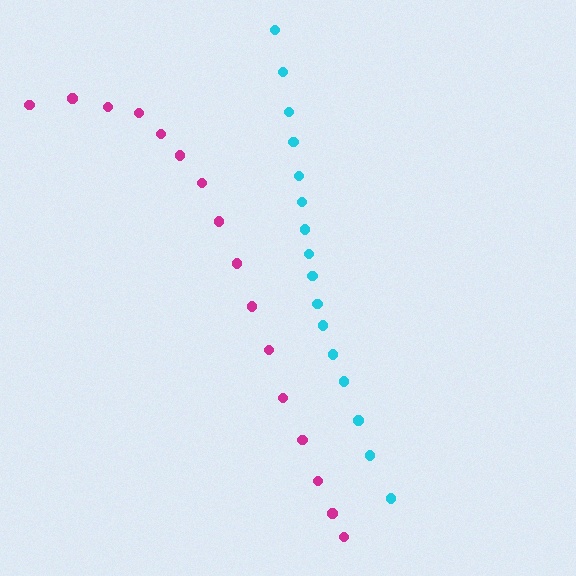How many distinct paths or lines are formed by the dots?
There are 2 distinct paths.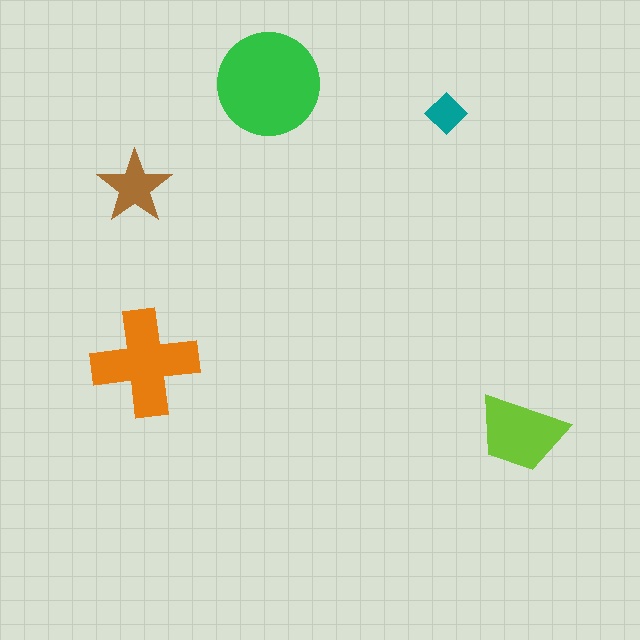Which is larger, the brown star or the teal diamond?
The brown star.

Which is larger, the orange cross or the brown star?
The orange cross.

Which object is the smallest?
The teal diamond.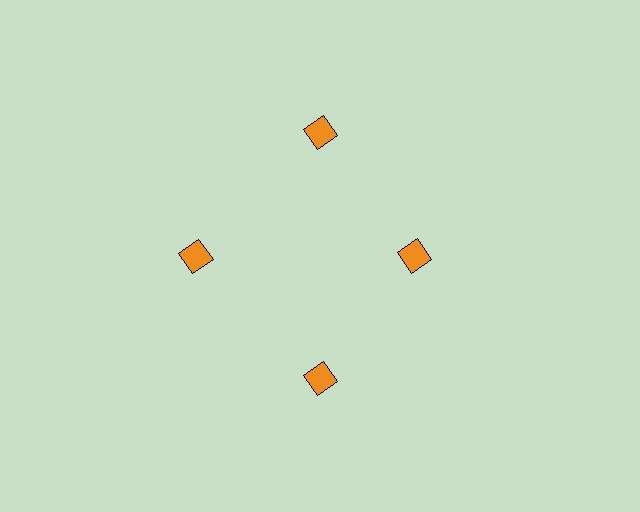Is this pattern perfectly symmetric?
No. The 4 orange squares are arranged in a ring, but one element near the 3 o'clock position is pulled inward toward the center, breaking the 4-fold rotational symmetry.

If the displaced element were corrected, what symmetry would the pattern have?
It would have 4-fold rotational symmetry — the pattern would map onto itself every 90 degrees.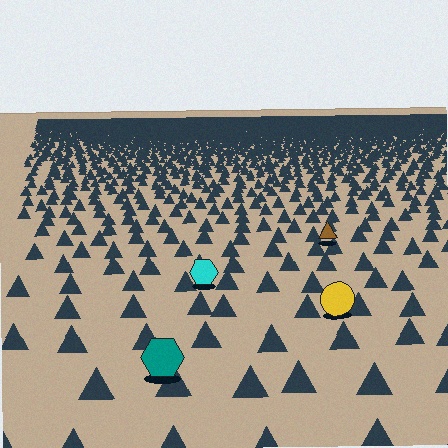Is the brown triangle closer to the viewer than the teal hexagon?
No. The teal hexagon is closer — you can tell from the texture gradient: the ground texture is coarser near it.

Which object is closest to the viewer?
The teal hexagon is closest. The texture marks near it are larger and more spread out.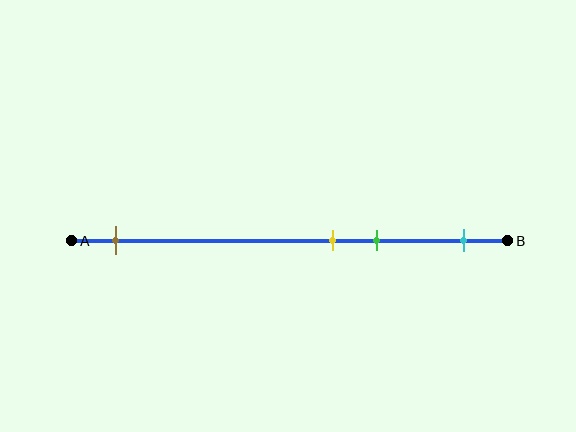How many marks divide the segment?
There are 4 marks dividing the segment.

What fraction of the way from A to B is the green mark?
The green mark is approximately 70% (0.7) of the way from A to B.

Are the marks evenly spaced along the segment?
No, the marks are not evenly spaced.